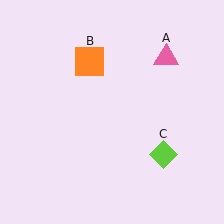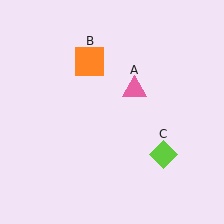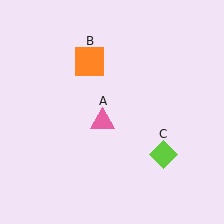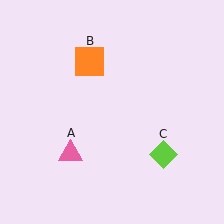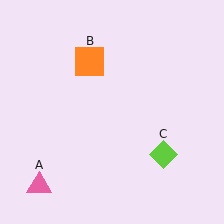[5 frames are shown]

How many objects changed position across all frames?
1 object changed position: pink triangle (object A).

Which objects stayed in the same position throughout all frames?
Orange square (object B) and lime diamond (object C) remained stationary.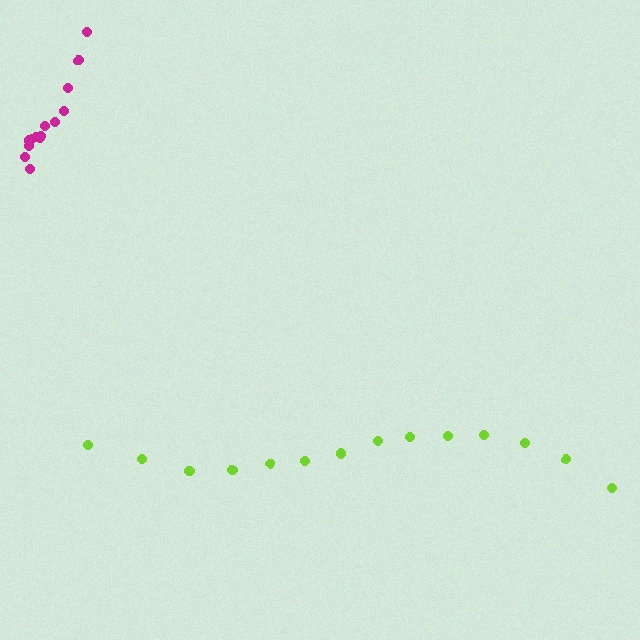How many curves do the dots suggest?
There are 2 distinct paths.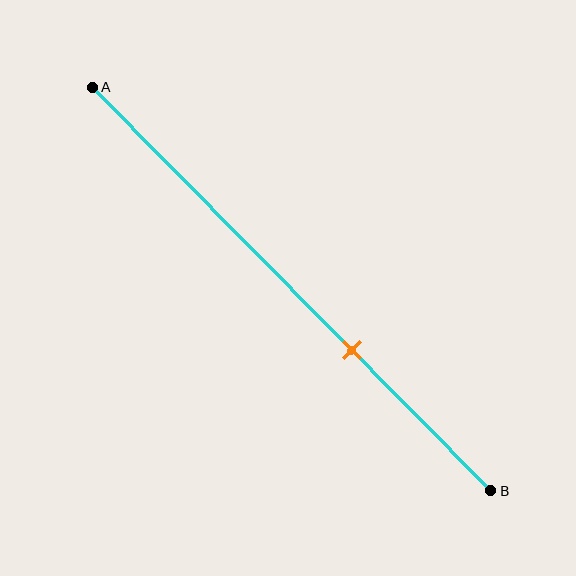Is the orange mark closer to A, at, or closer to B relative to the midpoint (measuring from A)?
The orange mark is closer to point B than the midpoint of segment AB.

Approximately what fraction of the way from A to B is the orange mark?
The orange mark is approximately 65% of the way from A to B.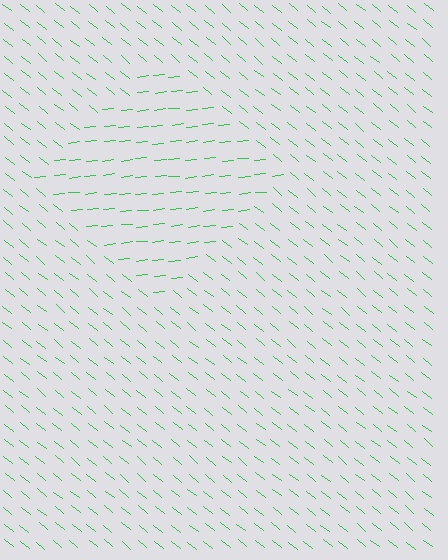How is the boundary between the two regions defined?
The boundary is defined purely by a change in line orientation (approximately 45 degrees difference). All lines are the same color and thickness.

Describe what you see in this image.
The image is filled with small green line segments. A diamond region in the image has lines oriented differently from the surrounding lines, creating a visible texture boundary.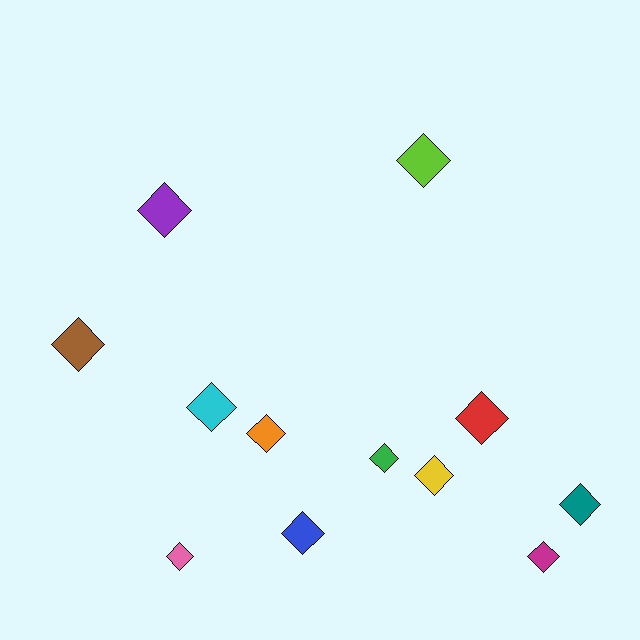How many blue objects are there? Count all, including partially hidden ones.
There is 1 blue object.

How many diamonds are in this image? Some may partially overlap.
There are 12 diamonds.